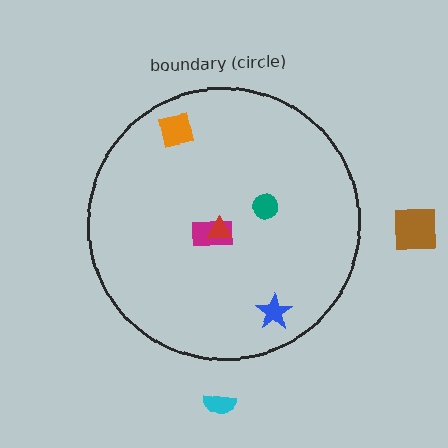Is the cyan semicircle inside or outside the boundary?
Outside.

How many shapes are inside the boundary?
5 inside, 2 outside.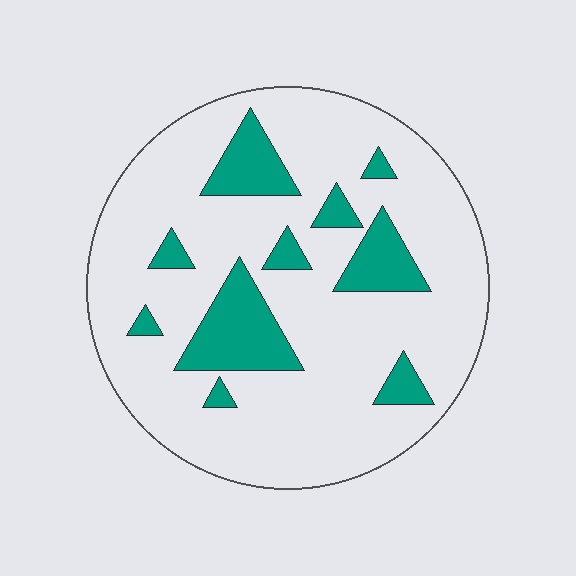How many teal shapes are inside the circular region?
10.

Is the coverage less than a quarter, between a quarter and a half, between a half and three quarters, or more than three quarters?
Less than a quarter.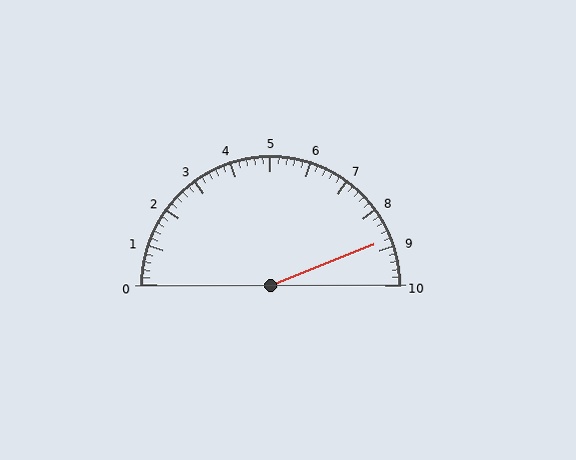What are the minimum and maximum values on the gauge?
The gauge ranges from 0 to 10.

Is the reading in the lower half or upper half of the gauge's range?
The reading is in the upper half of the range (0 to 10).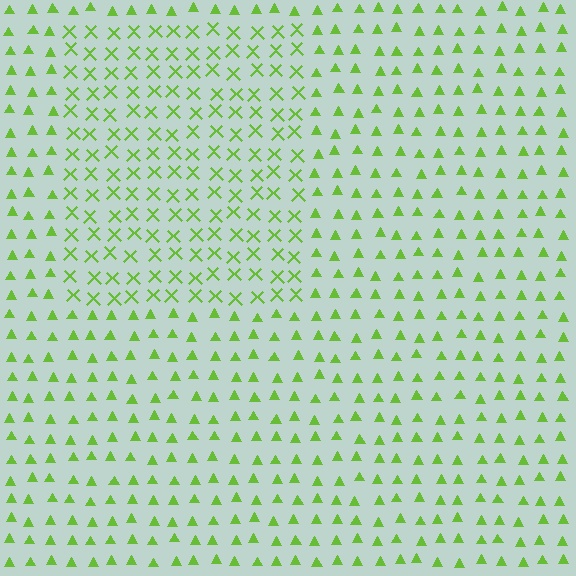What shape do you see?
I see a rectangle.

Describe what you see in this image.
The image is filled with small lime elements arranged in a uniform grid. A rectangle-shaped region contains X marks, while the surrounding area contains triangles. The boundary is defined purely by the change in element shape.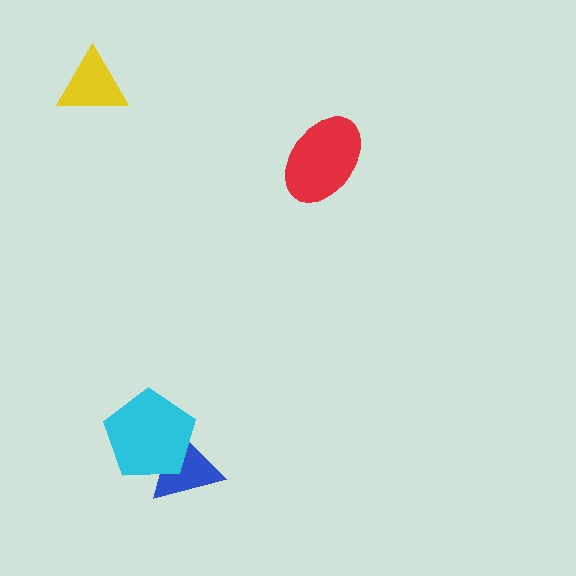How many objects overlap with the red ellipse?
0 objects overlap with the red ellipse.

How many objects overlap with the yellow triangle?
0 objects overlap with the yellow triangle.